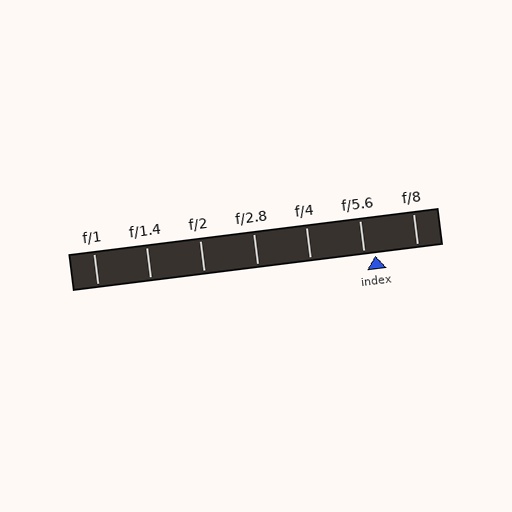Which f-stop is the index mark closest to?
The index mark is closest to f/5.6.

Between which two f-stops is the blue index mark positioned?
The index mark is between f/5.6 and f/8.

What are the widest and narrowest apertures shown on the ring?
The widest aperture shown is f/1 and the narrowest is f/8.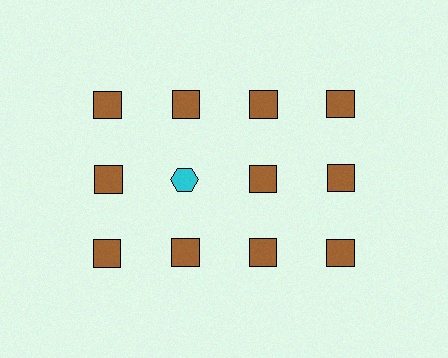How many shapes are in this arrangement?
There are 12 shapes arranged in a grid pattern.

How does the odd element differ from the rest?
It differs in both color (cyan instead of brown) and shape (hexagon instead of square).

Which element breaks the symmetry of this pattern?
The cyan hexagon in the second row, second from left column breaks the symmetry. All other shapes are brown squares.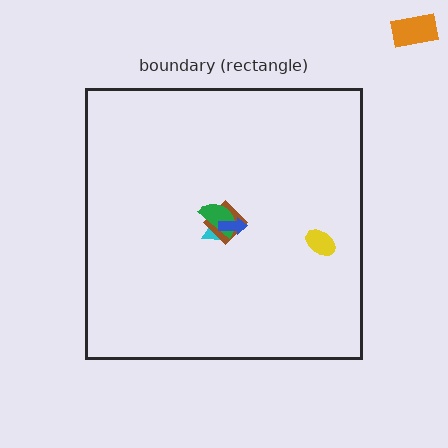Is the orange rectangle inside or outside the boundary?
Outside.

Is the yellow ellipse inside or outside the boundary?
Inside.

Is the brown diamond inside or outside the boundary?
Inside.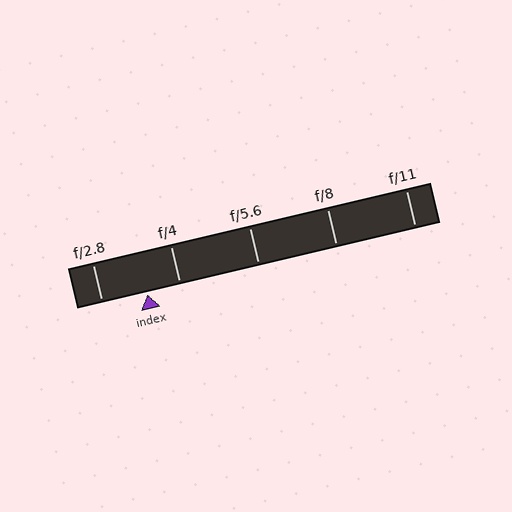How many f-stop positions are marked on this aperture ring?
There are 5 f-stop positions marked.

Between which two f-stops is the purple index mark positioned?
The index mark is between f/2.8 and f/4.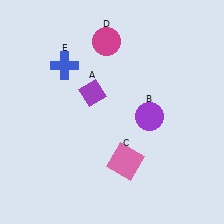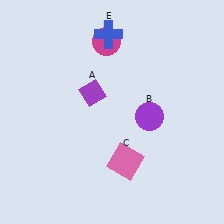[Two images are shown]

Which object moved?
The blue cross (E) moved right.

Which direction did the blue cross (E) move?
The blue cross (E) moved right.